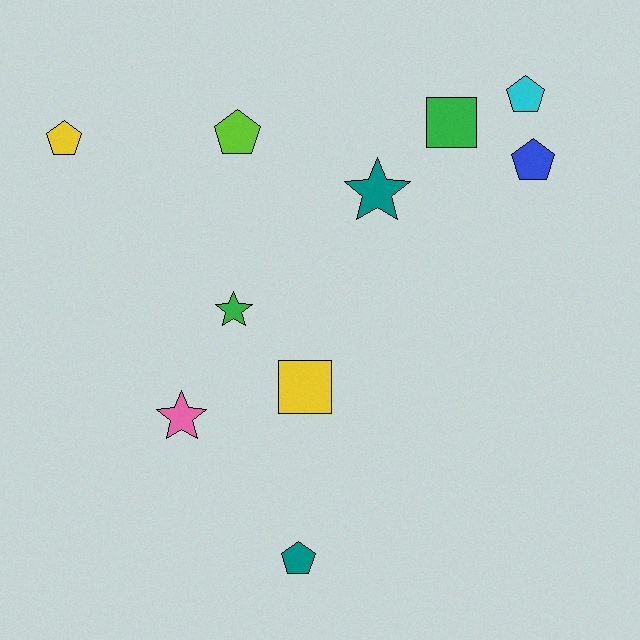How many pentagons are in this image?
There are 5 pentagons.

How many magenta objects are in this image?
There are no magenta objects.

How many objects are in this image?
There are 10 objects.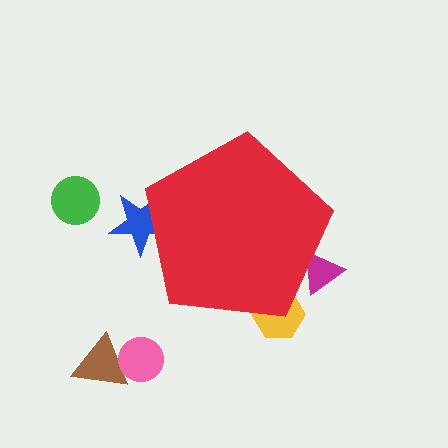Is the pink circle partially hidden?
No, the pink circle is fully visible.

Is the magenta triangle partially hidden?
Yes, the magenta triangle is partially hidden behind the red pentagon.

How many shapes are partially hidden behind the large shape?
3 shapes are partially hidden.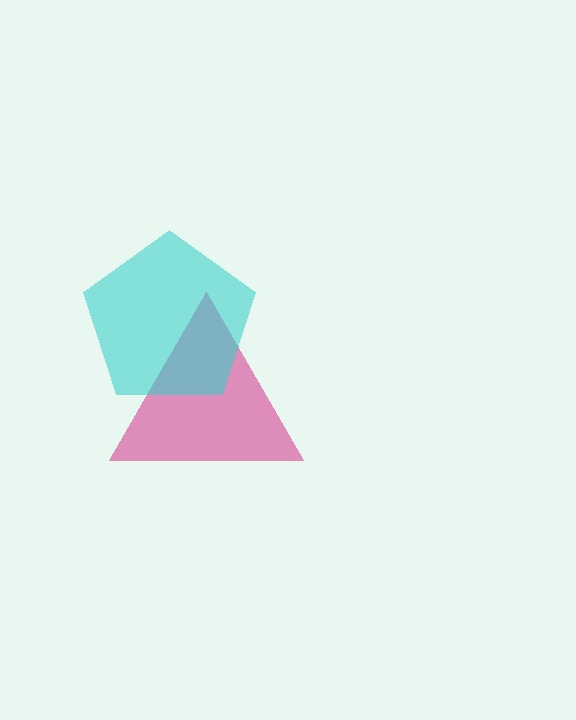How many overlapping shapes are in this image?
There are 2 overlapping shapes in the image.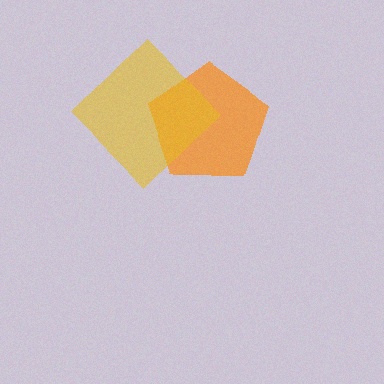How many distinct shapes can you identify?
There are 2 distinct shapes: an orange pentagon, a yellow diamond.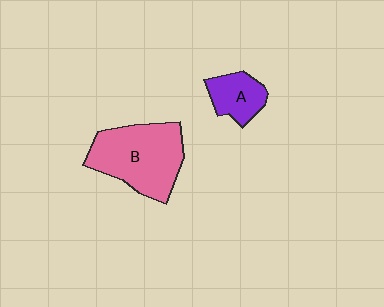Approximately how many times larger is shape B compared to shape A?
Approximately 2.4 times.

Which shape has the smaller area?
Shape A (purple).